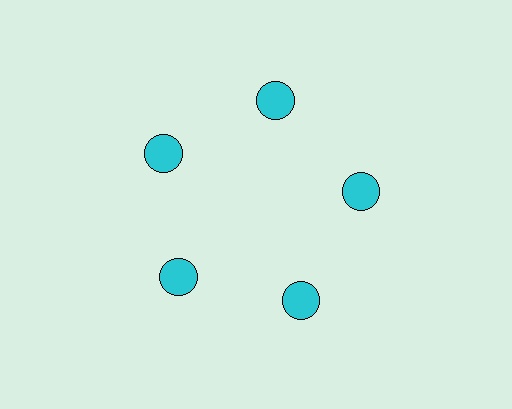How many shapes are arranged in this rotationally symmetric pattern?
There are 5 shapes, arranged in 5 groups of 1.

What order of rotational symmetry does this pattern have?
This pattern has 5-fold rotational symmetry.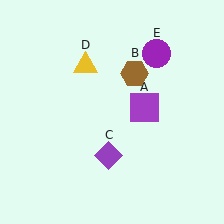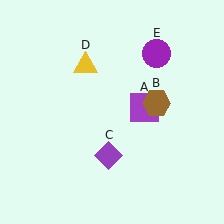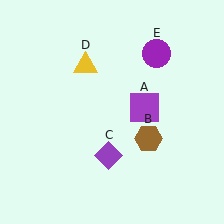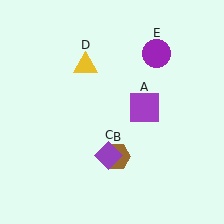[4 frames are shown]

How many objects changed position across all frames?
1 object changed position: brown hexagon (object B).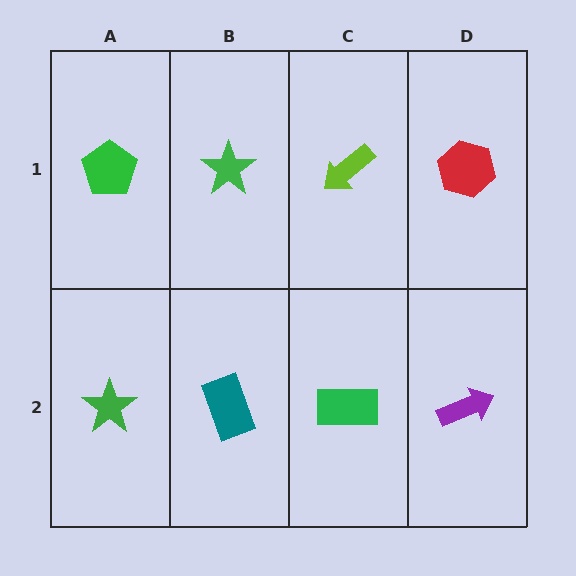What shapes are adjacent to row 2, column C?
A lime arrow (row 1, column C), a teal rectangle (row 2, column B), a purple arrow (row 2, column D).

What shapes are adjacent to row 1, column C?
A green rectangle (row 2, column C), a green star (row 1, column B), a red hexagon (row 1, column D).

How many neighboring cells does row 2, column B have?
3.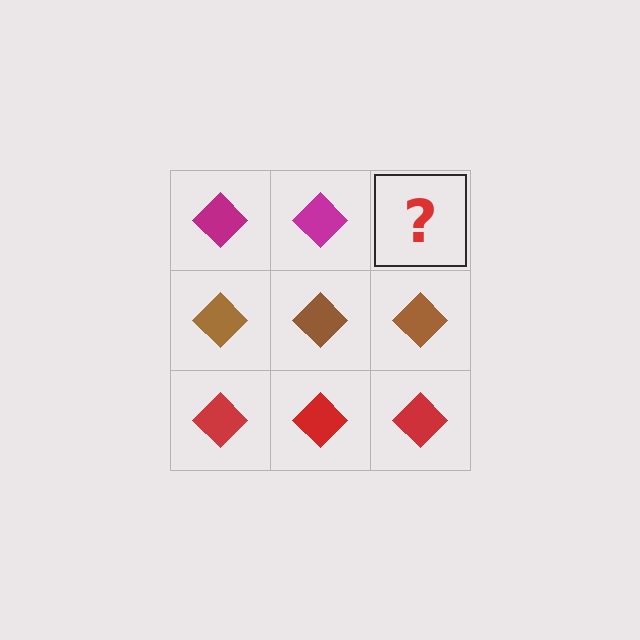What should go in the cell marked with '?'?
The missing cell should contain a magenta diamond.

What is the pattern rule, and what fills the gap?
The rule is that each row has a consistent color. The gap should be filled with a magenta diamond.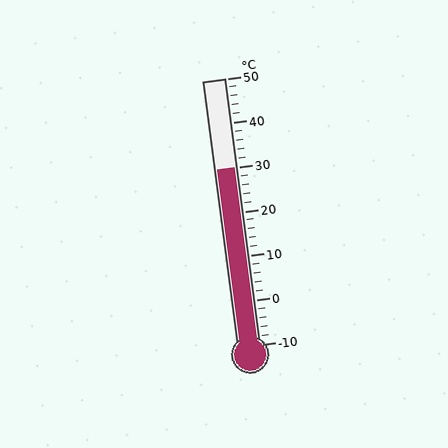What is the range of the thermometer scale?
The thermometer scale ranges from -10°C to 50°C.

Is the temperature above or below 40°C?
The temperature is below 40°C.